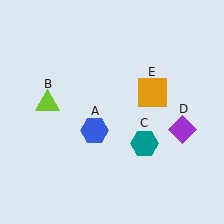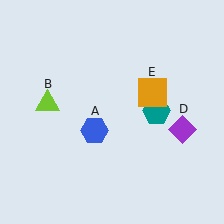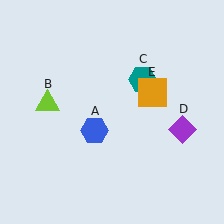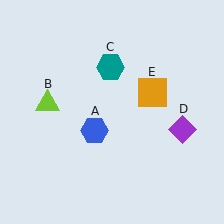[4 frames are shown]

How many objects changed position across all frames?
1 object changed position: teal hexagon (object C).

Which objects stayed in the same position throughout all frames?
Blue hexagon (object A) and lime triangle (object B) and purple diamond (object D) and orange square (object E) remained stationary.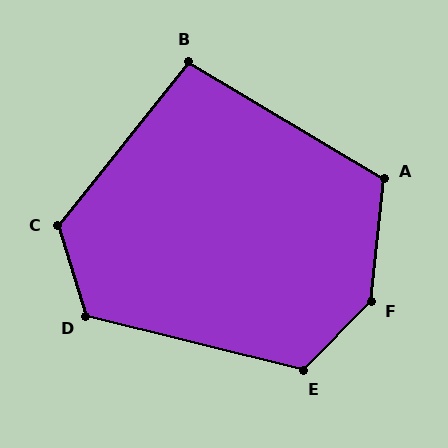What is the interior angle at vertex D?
Approximately 121 degrees (obtuse).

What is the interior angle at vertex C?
Approximately 124 degrees (obtuse).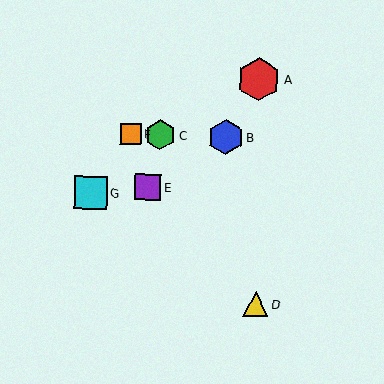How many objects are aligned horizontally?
3 objects (B, C, F) are aligned horizontally.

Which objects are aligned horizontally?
Objects B, C, F are aligned horizontally.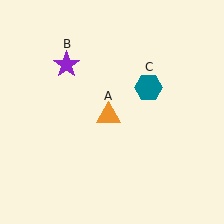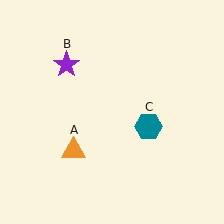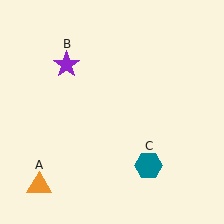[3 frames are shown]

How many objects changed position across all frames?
2 objects changed position: orange triangle (object A), teal hexagon (object C).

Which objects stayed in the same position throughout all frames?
Purple star (object B) remained stationary.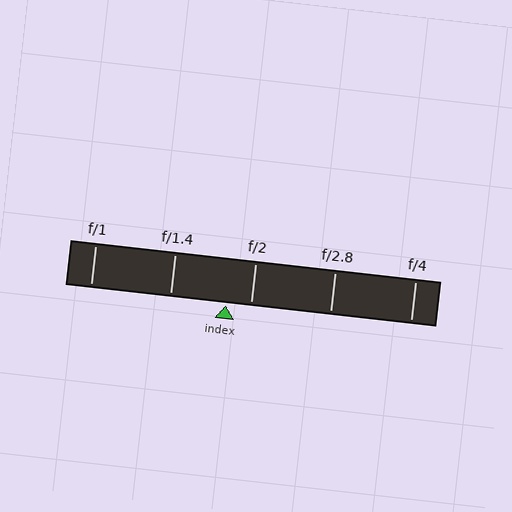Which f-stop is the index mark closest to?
The index mark is closest to f/2.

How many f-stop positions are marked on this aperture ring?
There are 5 f-stop positions marked.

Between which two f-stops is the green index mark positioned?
The index mark is between f/1.4 and f/2.